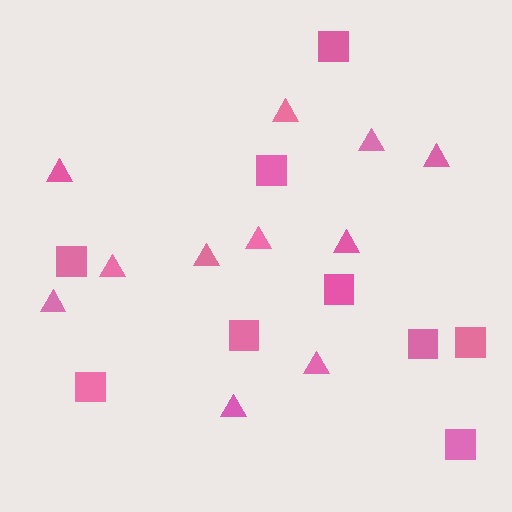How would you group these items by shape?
There are 2 groups: one group of squares (9) and one group of triangles (11).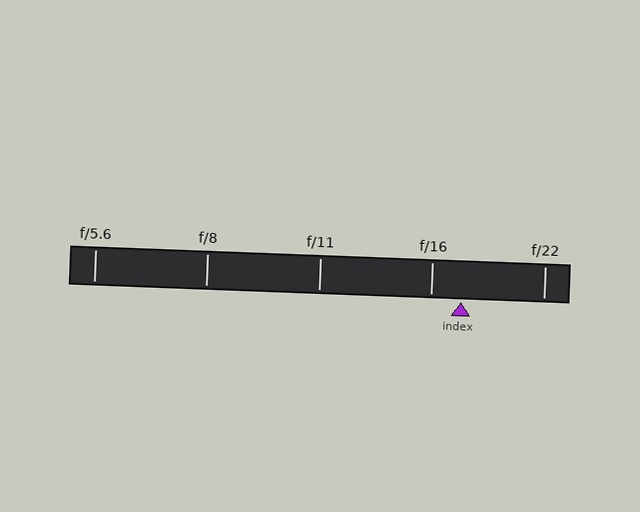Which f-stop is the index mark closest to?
The index mark is closest to f/16.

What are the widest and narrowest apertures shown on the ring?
The widest aperture shown is f/5.6 and the narrowest is f/22.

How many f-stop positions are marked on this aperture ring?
There are 5 f-stop positions marked.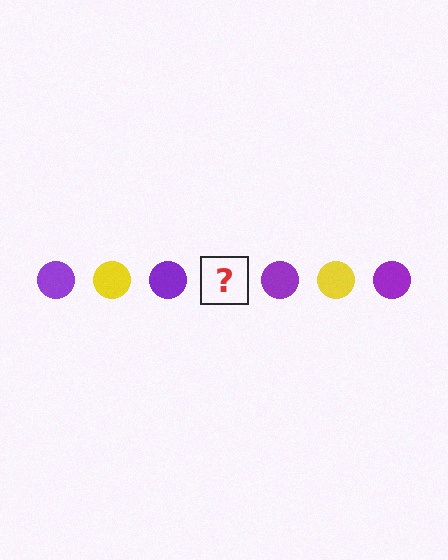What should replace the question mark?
The question mark should be replaced with a yellow circle.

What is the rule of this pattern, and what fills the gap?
The rule is that the pattern cycles through purple, yellow circles. The gap should be filled with a yellow circle.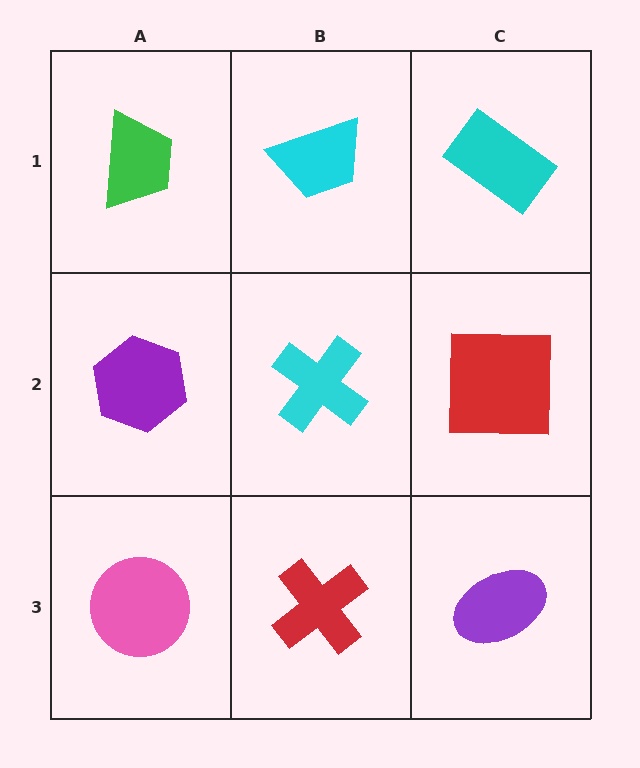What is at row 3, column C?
A purple ellipse.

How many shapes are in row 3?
3 shapes.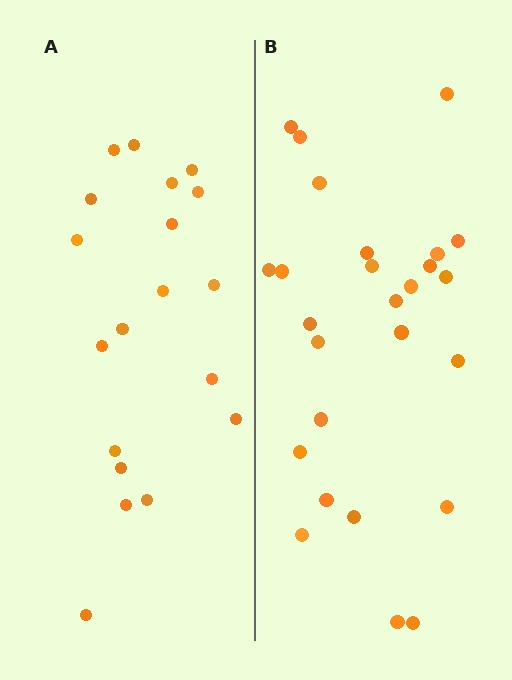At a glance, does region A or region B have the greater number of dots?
Region B (the right region) has more dots.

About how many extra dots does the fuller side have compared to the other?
Region B has roughly 8 or so more dots than region A.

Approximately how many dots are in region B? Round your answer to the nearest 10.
About 30 dots. (The exact count is 26, which rounds to 30.)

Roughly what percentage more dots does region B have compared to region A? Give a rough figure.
About 35% more.